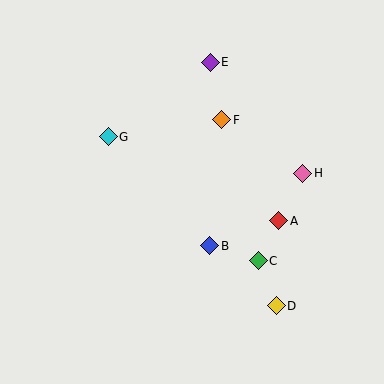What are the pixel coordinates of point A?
Point A is at (279, 221).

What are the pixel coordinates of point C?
Point C is at (258, 261).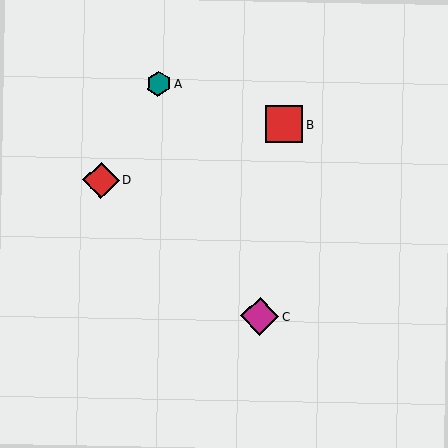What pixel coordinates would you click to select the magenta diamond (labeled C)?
Click at (260, 316) to select the magenta diamond C.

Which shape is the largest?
The magenta diamond (labeled C) is the largest.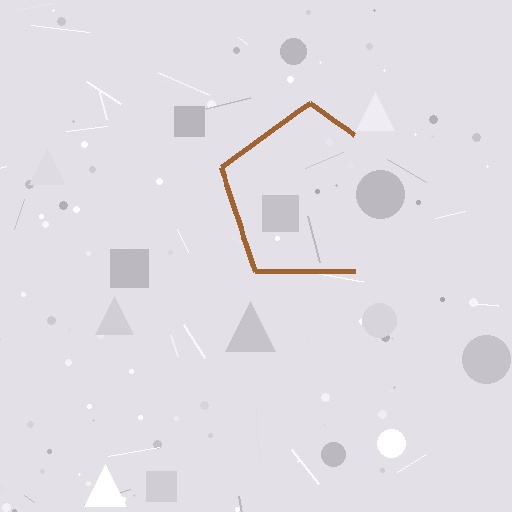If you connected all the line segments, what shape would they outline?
They would outline a pentagon.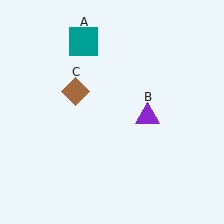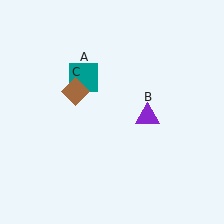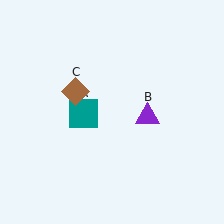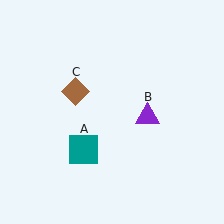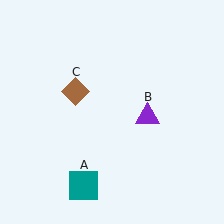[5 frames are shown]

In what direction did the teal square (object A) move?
The teal square (object A) moved down.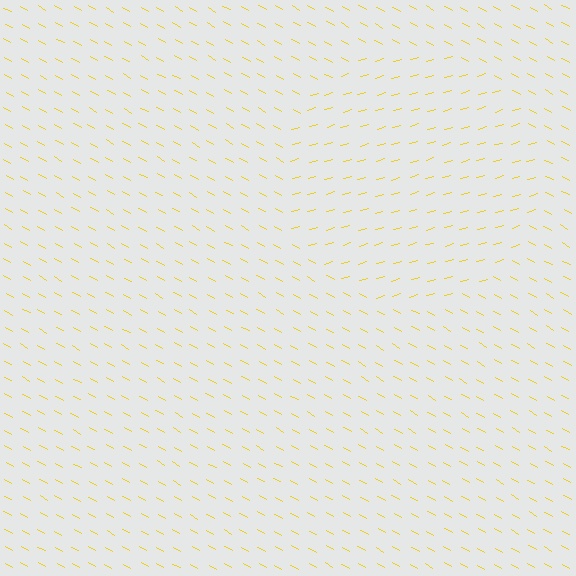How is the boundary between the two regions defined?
The boundary is defined purely by a change in line orientation (approximately 45 degrees difference). All lines are the same color and thickness.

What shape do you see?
I see a circle.